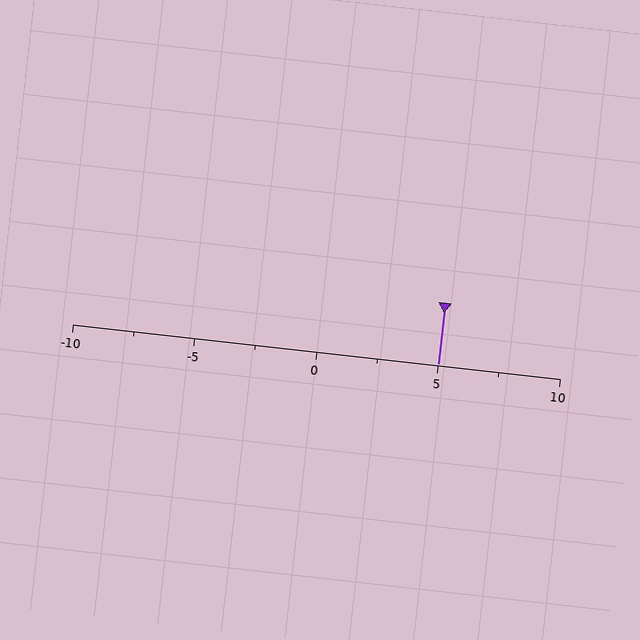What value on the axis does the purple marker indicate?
The marker indicates approximately 5.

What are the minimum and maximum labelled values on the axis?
The axis runs from -10 to 10.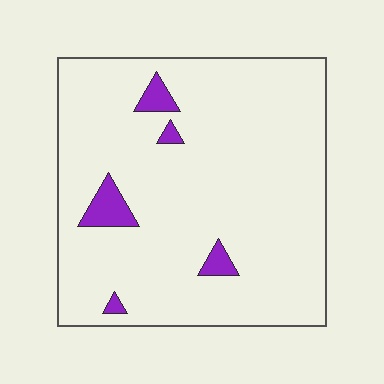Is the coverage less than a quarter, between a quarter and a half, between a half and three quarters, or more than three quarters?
Less than a quarter.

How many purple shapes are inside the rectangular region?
5.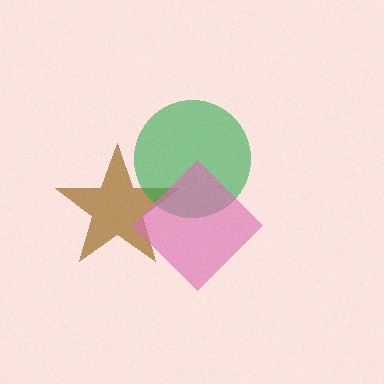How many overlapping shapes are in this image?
There are 3 overlapping shapes in the image.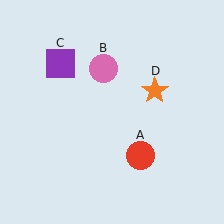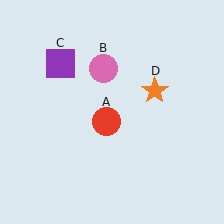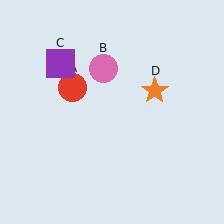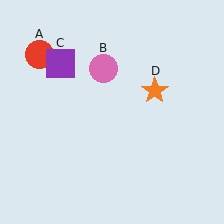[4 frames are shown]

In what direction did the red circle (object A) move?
The red circle (object A) moved up and to the left.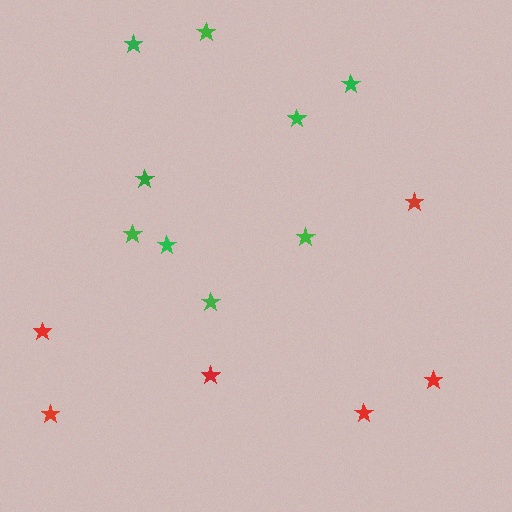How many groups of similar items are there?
There are 2 groups: one group of green stars (9) and one group of red stars (6).